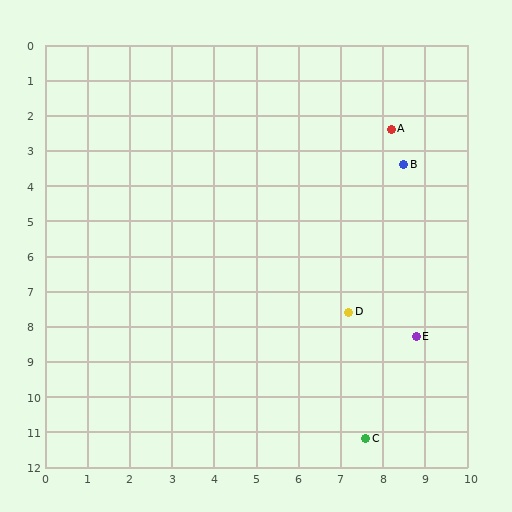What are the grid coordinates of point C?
Point C is at approximately (7.6, 11.2).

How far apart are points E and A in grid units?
Points E and A are about 5.9 grid units apart.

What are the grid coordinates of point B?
Point B is at approximately (8.5, 3.4).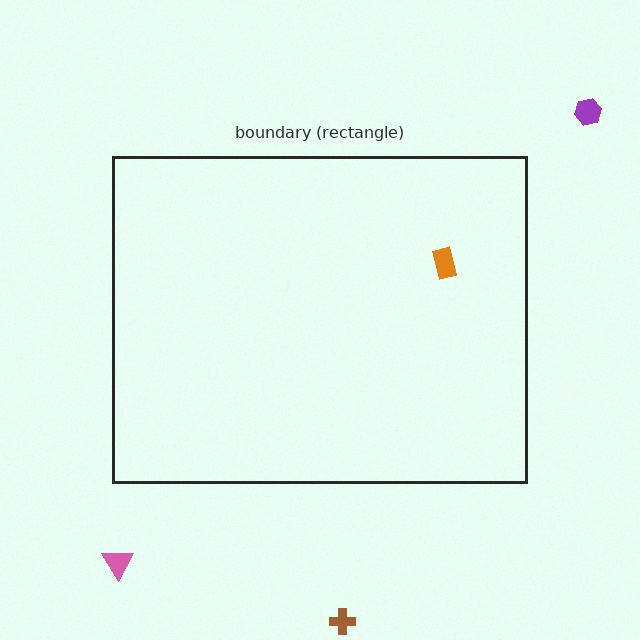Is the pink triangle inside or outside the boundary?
Outside.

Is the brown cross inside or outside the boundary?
Outside.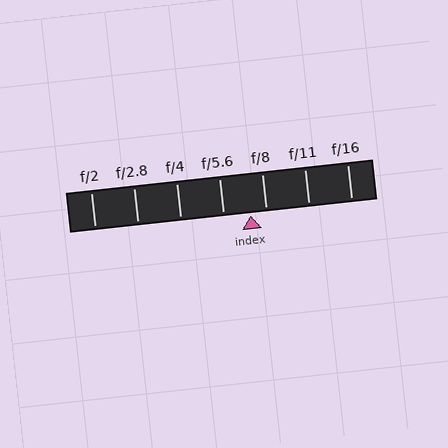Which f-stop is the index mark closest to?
The index mark is closest to f/8.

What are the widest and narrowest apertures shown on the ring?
The widest aperture shown is f/2 and the narrowest is f/16.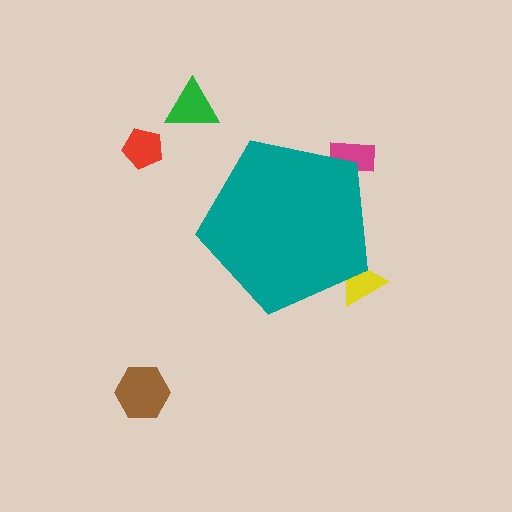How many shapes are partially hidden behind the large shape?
2 shapes are partially hidden.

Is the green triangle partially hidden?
No, the green triangle is fully visible.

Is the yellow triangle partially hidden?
Yes, the yellow triangle is partially hidden behind the teal pentagon.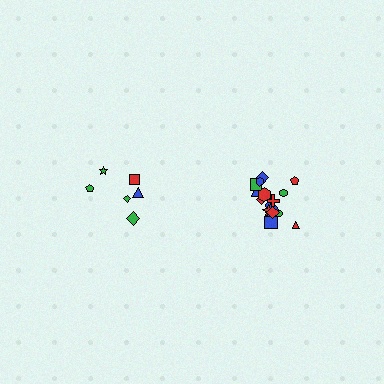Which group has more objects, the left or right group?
The right group.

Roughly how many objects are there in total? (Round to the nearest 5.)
Roughly 25 objects in total.